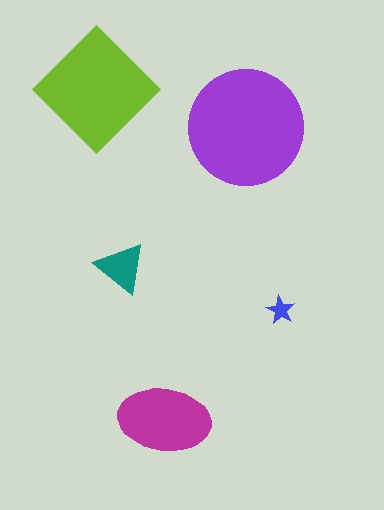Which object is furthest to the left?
The lime diamond is leftmost.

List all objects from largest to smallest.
The purple circle, the lime diamond, the magenta ellipse, the teal triangle, the blue star.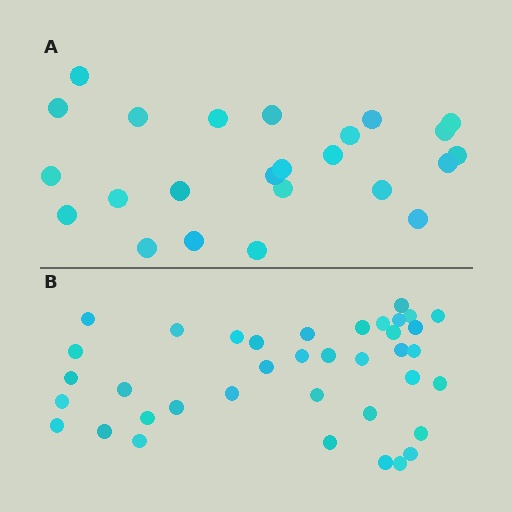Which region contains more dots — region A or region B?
Region B (the bottom region) has more dots.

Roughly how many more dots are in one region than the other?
Region B has approximately 15 more dots than region A.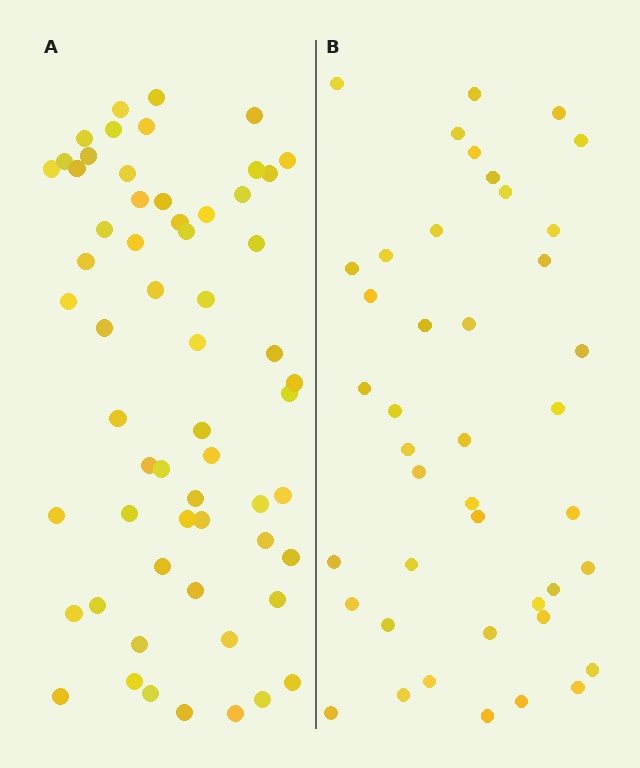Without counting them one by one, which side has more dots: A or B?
Region A (the left region) has more dots.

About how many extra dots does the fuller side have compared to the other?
Region A has approximately 20 more dots than region B.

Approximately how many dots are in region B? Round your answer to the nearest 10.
About 40 dots. (The exact count is 42, which rounds to 40.)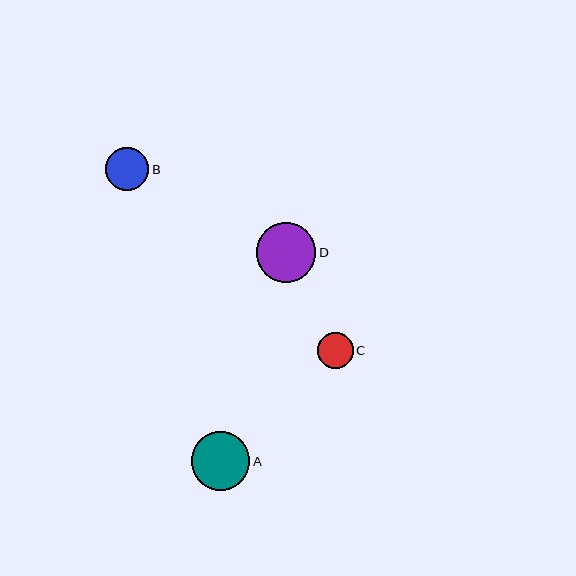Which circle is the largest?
Circle D is the largest with a size of approximately 59 pixels.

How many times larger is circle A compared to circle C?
Circle A is approximately 1.7 times the size of circle C.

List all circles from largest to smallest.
From largest to smallest: D, A, B, C.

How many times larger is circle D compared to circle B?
Circle D is approximately 1.4 times the size of circle B.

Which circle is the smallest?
Circle C is the smallest with a size of approximately 35 pixels.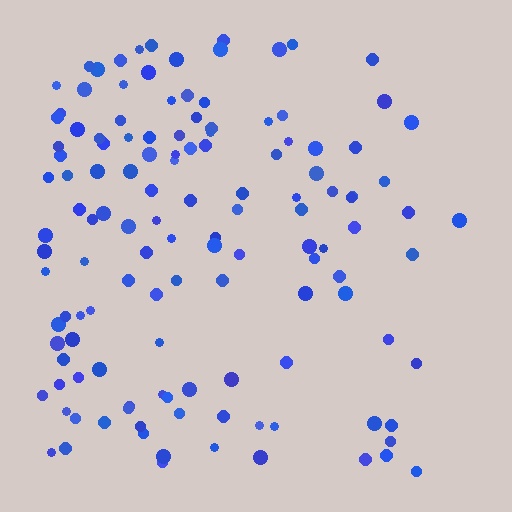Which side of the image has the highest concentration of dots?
The left.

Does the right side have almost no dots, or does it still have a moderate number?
Still a moderate number, just noticeably fewer than the left.